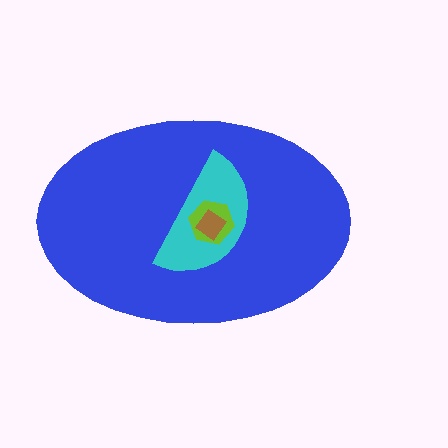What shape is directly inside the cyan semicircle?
The lime hexagon.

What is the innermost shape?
The brown diamond.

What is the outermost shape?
The blue ellipse.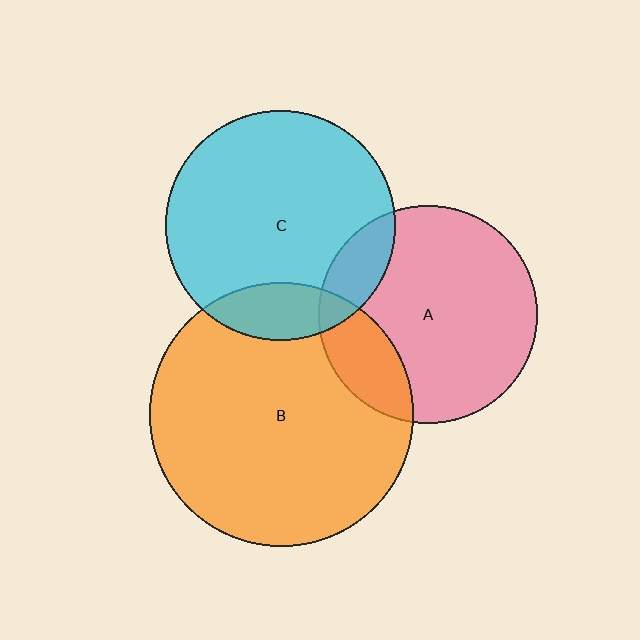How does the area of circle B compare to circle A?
Approximately 1.5 times.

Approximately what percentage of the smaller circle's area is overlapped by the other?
Approximately 15%.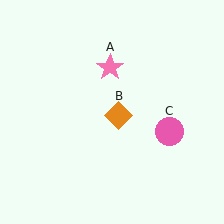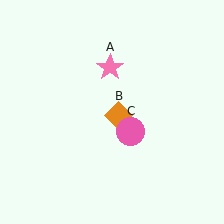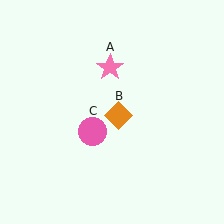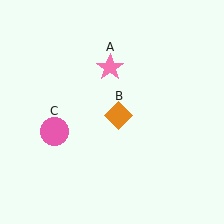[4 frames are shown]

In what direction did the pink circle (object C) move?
The pink circle (object C) moved left.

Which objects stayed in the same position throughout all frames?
Pink star (object A) and orange diamond (object B) remained stationary.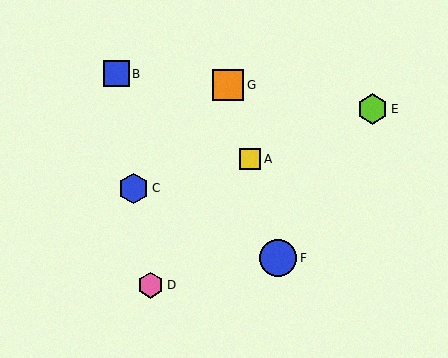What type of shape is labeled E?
Shape E is a lime hexagon.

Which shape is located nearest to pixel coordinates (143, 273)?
The pink hexagon (labeled D) at (151, 285) is nearest to that location.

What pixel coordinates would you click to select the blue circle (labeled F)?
Click at (278, 258) to select the blue circle F.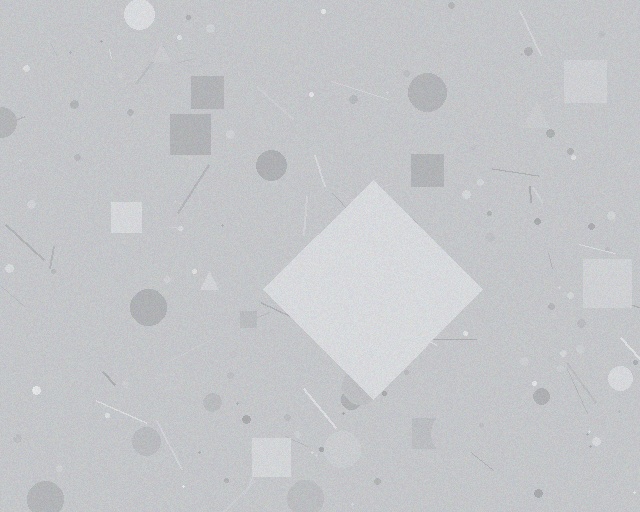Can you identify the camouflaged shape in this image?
The camouflaged shape is a diamond.